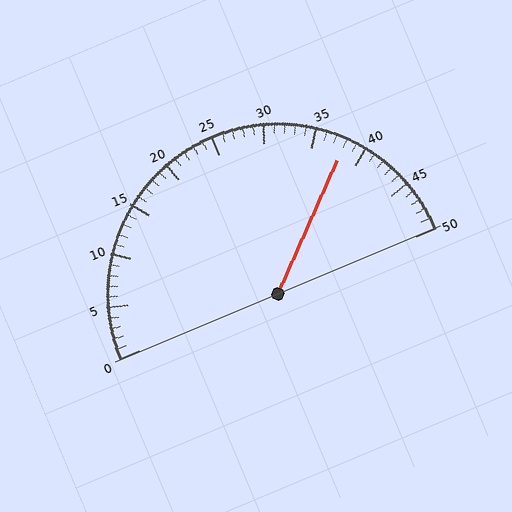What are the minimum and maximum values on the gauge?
The gauge ranges from 0 to 50.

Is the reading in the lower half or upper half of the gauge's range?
The reading is in the upper half of the range (0 to 50).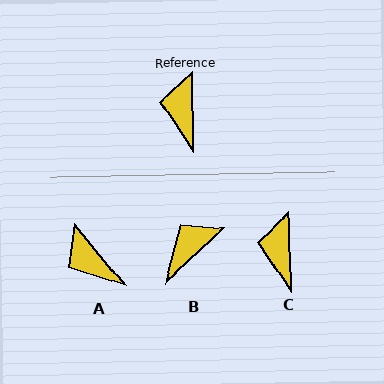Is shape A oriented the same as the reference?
No, it is off by about 39 degrees.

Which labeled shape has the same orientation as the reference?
C.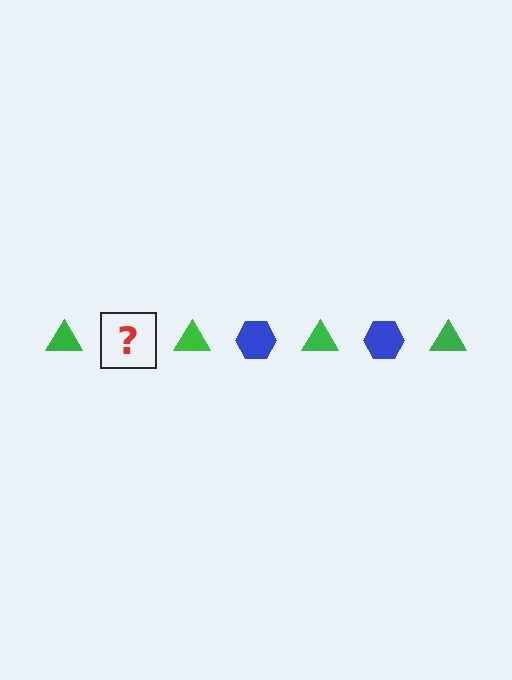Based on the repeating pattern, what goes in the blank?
The blank should be a blue hexagon.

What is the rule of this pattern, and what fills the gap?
The rule is that the pattern alternates between green triangle and blue hexagon. The gap should be filled with a blue hexagon.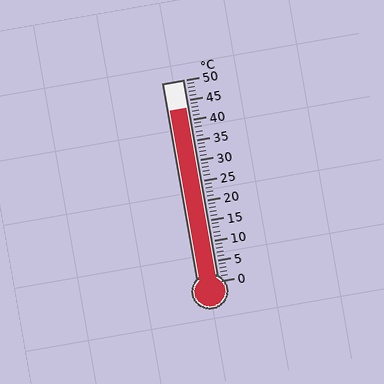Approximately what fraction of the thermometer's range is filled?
The thermometer is filled to approximately 85% of its range.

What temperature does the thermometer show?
The thermometer shows approximately 43°C.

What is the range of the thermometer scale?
The thermometer scale ranges from 0°C to 50°C.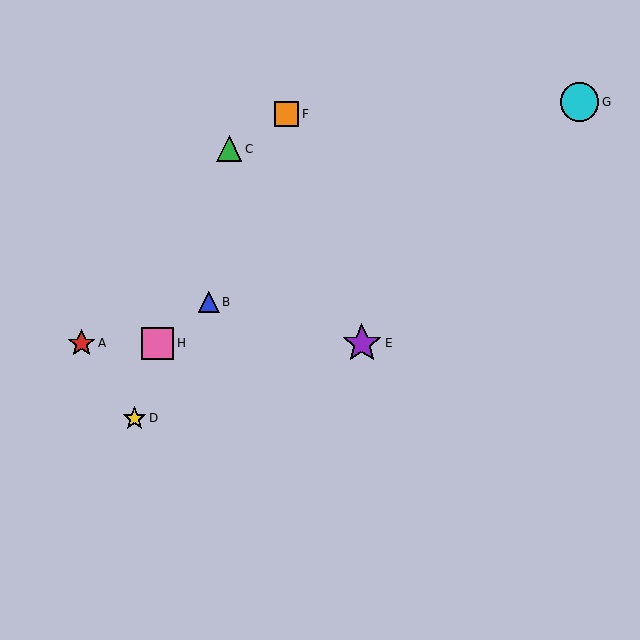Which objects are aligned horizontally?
Objects A, E, H are aligned horizontally.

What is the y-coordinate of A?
Object A is at y≈343.